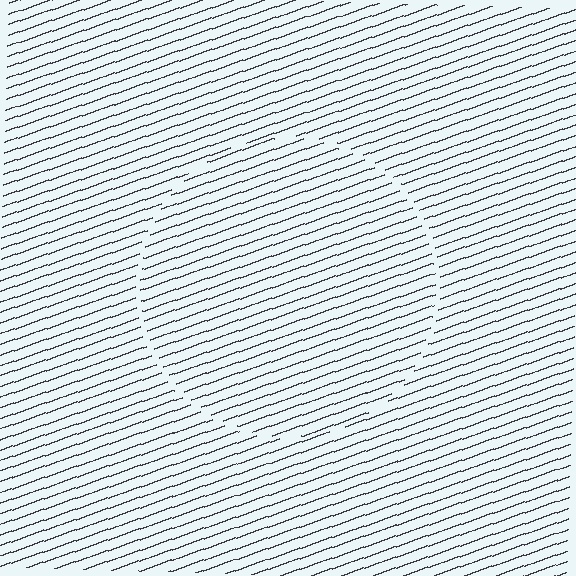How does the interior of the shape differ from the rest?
The interior of the shape contains the same grating, shifted by half a period — the contour is defined by the phase discontinuity where line-ends from the inner and outer gratings abut.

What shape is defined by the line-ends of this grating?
An illusory circle. The interior of the shape contains the same grating, shifted by half a period — the contour is defined by the phase discontinuity where line-ends from the inner and outer gratings abut.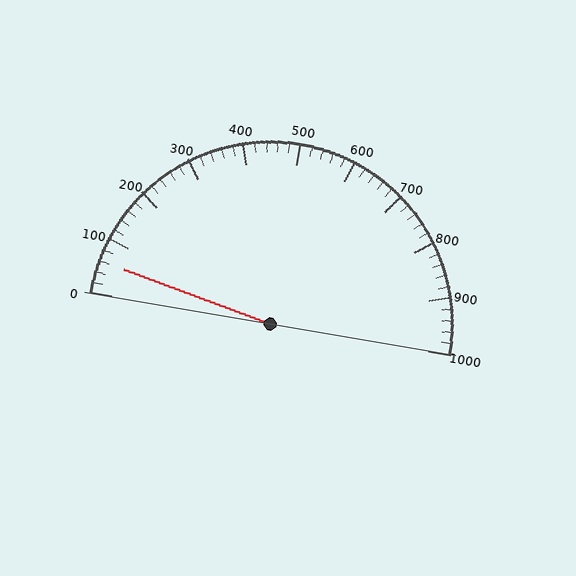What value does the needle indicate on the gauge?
The needle indicates approximately 60.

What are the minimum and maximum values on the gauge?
The gauge ranges from 0 to 1000.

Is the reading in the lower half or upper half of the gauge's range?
The reading is in the lower half of the range (0 to 1000).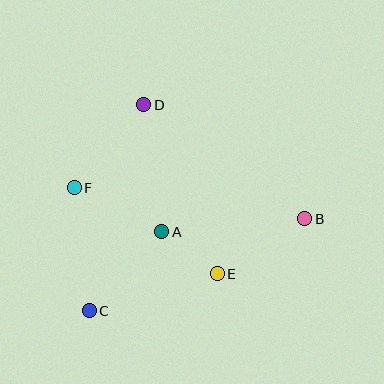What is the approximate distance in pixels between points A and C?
The distance between A and C is approximately 107 pixels.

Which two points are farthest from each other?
Points B and C are farthest from each other.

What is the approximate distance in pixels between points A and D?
The distance between A and D is approximately 128 pixels.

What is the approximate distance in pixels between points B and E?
The distance between B and E is approximately 103 pixels.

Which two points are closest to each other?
Points A and E are closest to each other.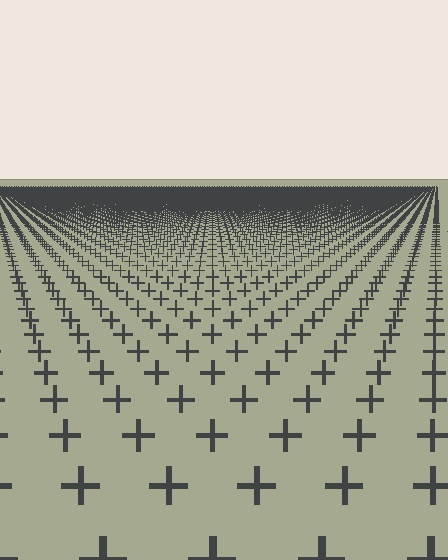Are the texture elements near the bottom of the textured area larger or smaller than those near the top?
Larger. Near the bottom, elements are closer to the viewer and appear at a bigger on-screen size.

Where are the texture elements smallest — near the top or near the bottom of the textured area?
Near the top.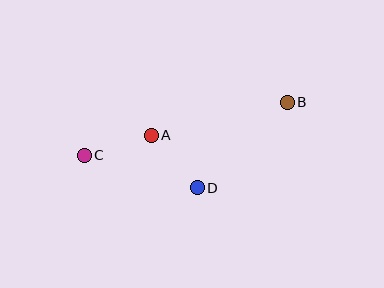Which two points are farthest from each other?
Points B and C are farthest from each other.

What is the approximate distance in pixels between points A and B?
The distance between A and B is approximately 140 pixels.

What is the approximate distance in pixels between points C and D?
The distance between C and D is approximately 117 pixels.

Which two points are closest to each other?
Points A and C are closest to each other.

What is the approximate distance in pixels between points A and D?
The distance between A and D is approximately 70 pixels.